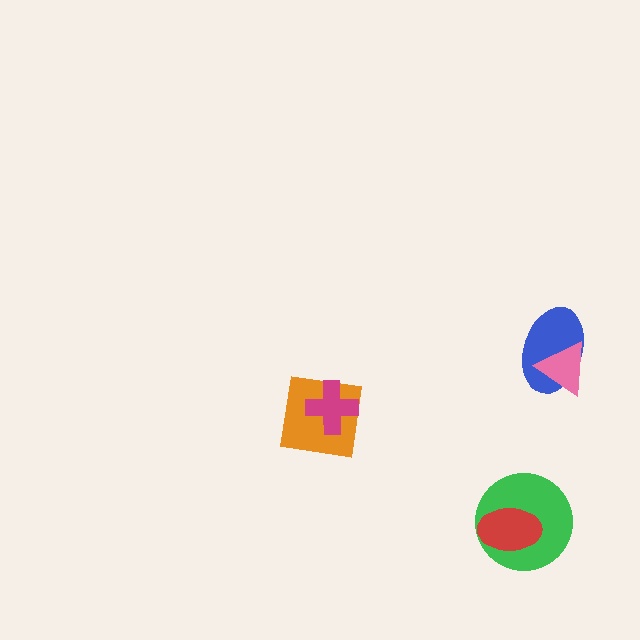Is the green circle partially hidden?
Yes, it is partially covered by another shape.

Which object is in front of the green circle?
The red ellipse is in front of the green circle.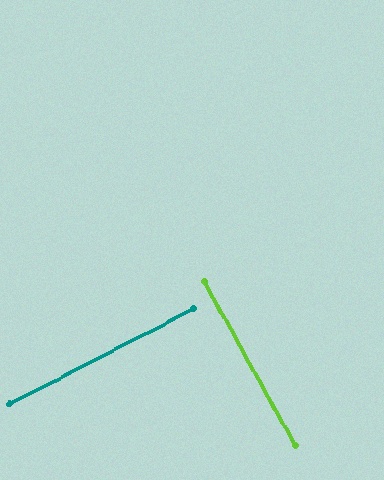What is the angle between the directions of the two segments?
Approximately 89 degrees.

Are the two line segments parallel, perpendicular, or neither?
Perpendicular — they meet at approximately 89°.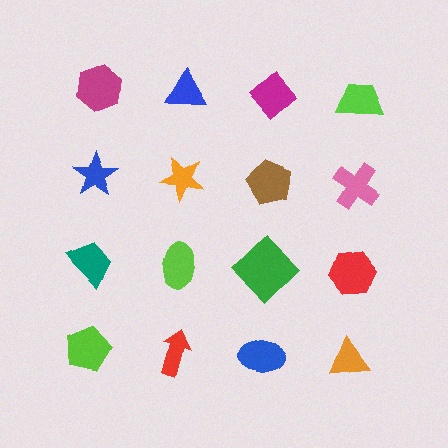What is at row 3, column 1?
A teal trapezoid.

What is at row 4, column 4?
An orange triangle.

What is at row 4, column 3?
A blue ellipse.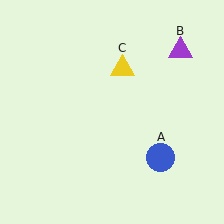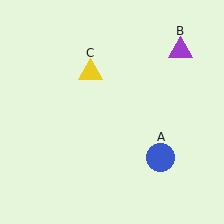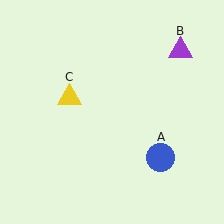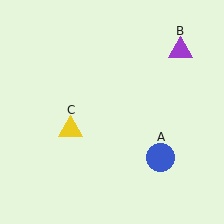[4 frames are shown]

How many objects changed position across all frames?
1 object changed position: yellow triangle (object C).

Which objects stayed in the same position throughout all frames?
Blue circle (object A) and purple triangle (object B) remained stationary.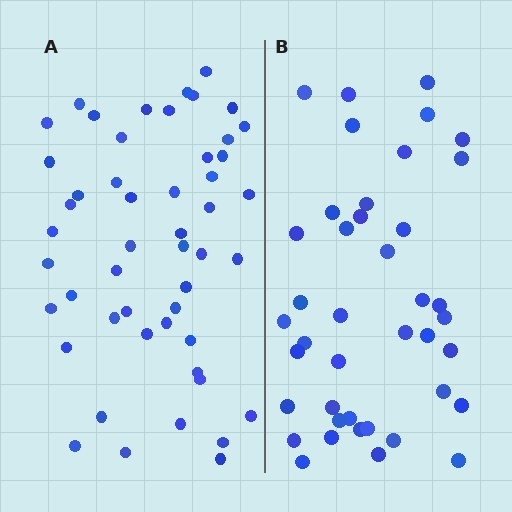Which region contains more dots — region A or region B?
Region A (the left region) has more dots.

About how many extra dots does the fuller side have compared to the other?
Region A has roughly 8 or so more dots than region B.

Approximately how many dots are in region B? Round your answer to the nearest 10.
About 40 dots. (The exact count is 41, which rounds to 40.)